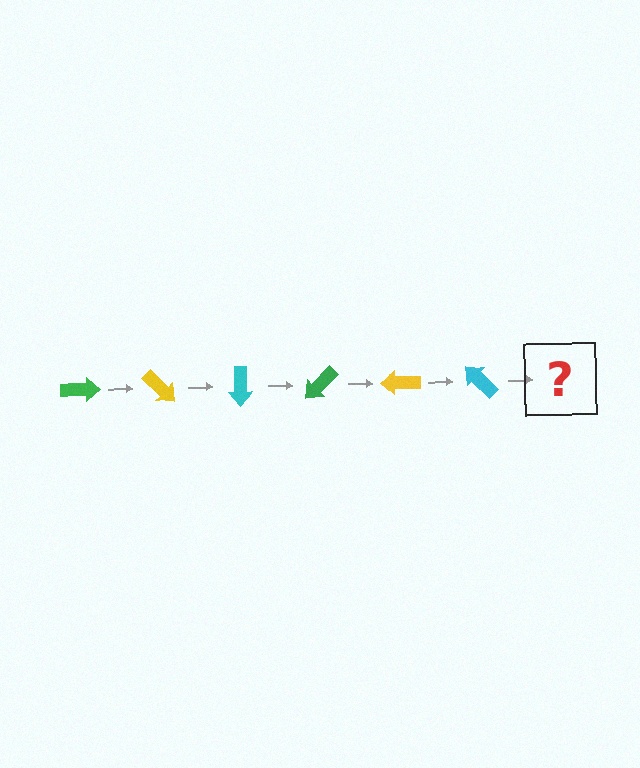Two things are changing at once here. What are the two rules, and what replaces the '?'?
The two rules are that it rotates 45 degrees each step and the color cycles through green, yellow, and cyan. The '?' should be a green arrow, rotated 270 degrees from the start.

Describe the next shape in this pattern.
It should be a green arrow, rotated 270 degrees from the start.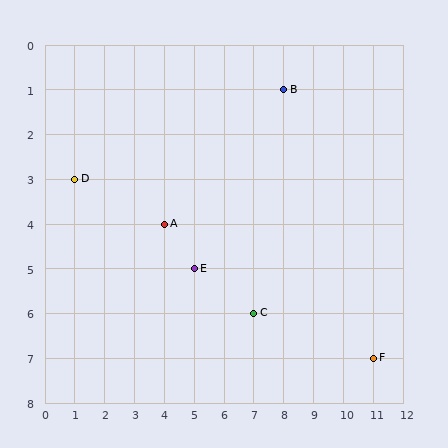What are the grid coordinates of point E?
Point E is at grid coordinates (5, 5).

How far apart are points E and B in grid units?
Points E and B are 3 columns and 4 rows apart (about 5.0 grid units diagonally).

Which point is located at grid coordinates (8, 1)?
Point B is at (8, 1).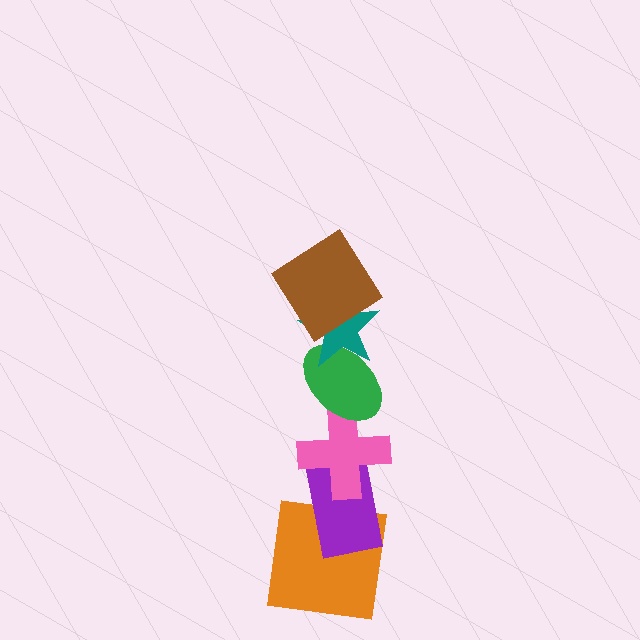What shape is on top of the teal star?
The brown diamond is on top of the teal star.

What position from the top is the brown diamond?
The brown diamond is 1st from the top.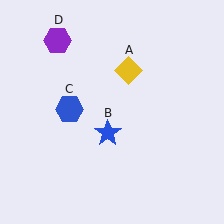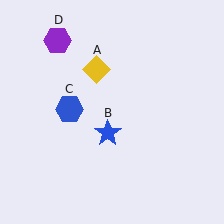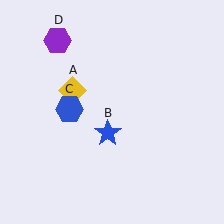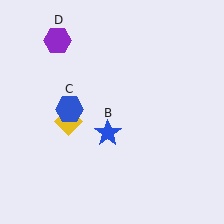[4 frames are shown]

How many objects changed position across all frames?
1 object changed position: yellow diamond (object A).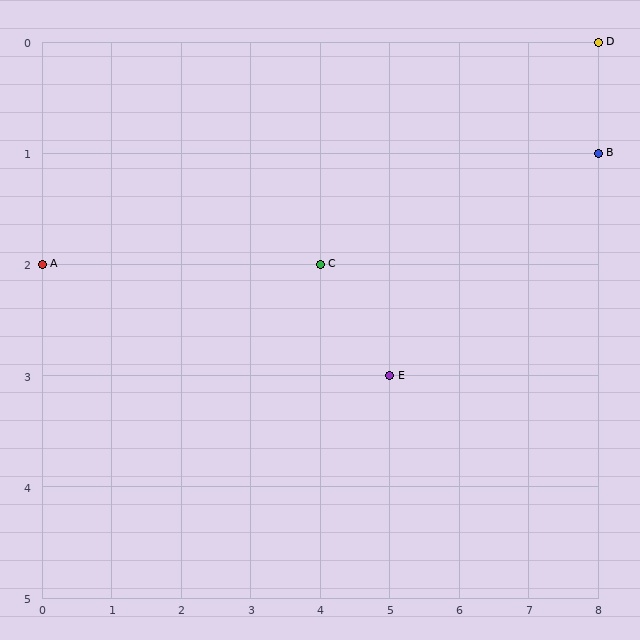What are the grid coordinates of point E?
Point E is at grid coordinates (5, 3).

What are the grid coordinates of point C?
Point C is at grid coordinates (4, 2).